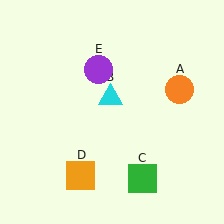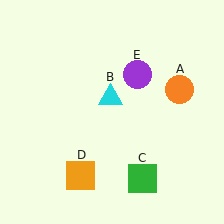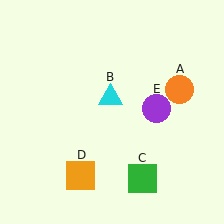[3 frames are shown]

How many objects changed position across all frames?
1 object changed position: purple circle (object E).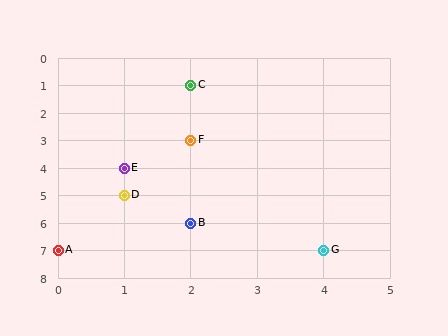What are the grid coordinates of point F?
Point F is at grid coordinates (2, 3).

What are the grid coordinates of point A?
Point A is at grid coordinates (0, 7).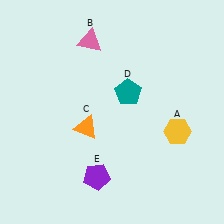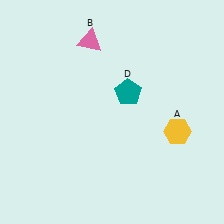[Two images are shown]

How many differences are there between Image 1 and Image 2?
There are 2 differences between the two images.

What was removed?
The purple pentagon (E), the orange triangle (C) were removed in Image 2.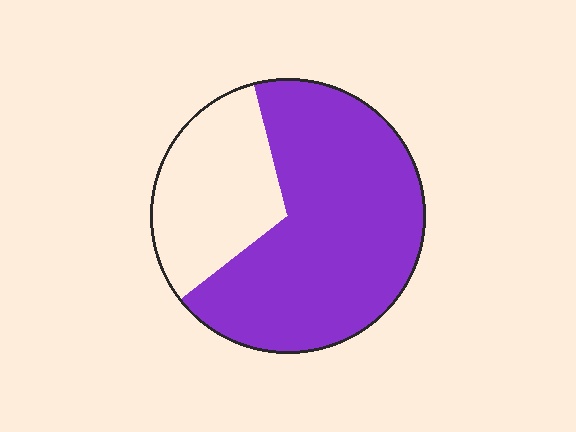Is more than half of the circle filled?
Yes.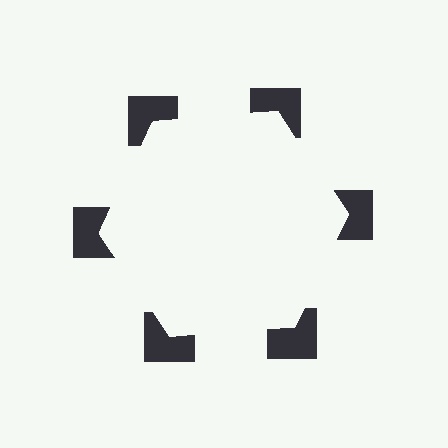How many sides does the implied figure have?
6 sides.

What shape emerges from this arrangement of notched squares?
An illusory hexagon — its edges are inferred from the aligned wedge cuts in the notched squares, not physically drawn.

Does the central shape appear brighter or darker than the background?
It typically appears slightly brighter than the background, even though no actual brightness change is drawn.